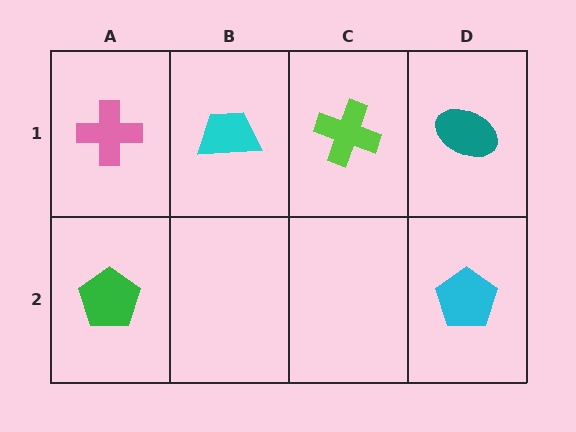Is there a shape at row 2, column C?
No, that cell is empty.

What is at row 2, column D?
A cyan pentagon.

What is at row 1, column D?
A teal ellipse.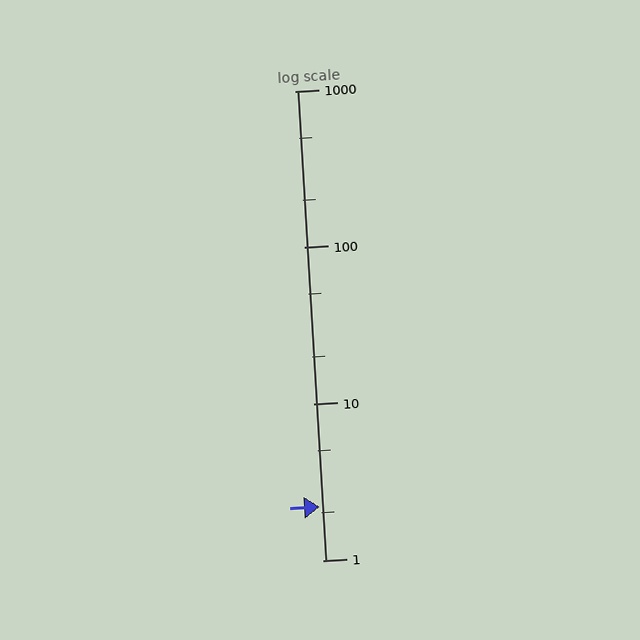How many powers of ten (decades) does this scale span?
The scale spans 3 decades, from 1 to 1000.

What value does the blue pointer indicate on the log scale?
The pointer indicates approximately 2.2.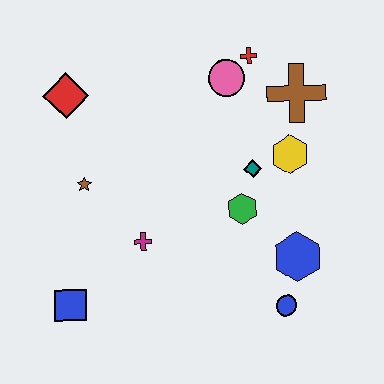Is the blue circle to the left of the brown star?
No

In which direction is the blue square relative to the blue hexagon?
The blue square is to the left of the blue hexagon.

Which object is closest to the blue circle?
The blue hexagon is closest to the blue circle.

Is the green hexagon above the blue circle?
Yes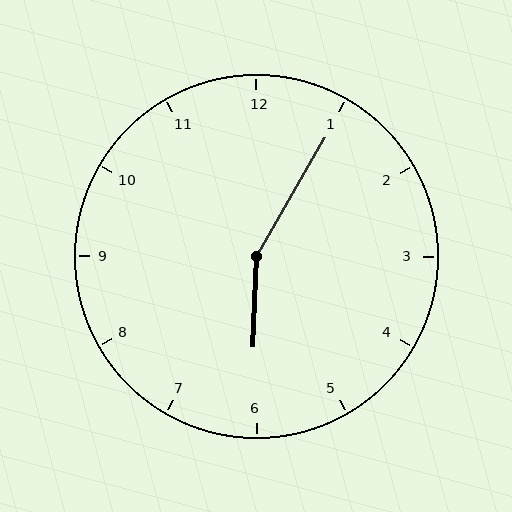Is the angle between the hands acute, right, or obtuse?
It is obtuse.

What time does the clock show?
6:05.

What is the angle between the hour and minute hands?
Approximately 152 degrees.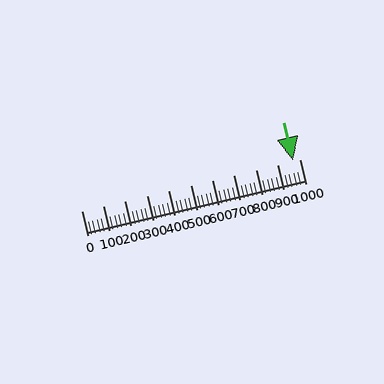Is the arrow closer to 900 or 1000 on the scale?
The arrow is closer to 1000.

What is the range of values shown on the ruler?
The ruler shows values from 0 to 1000.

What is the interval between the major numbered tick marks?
The major tick marks are spaced 100 units apart.